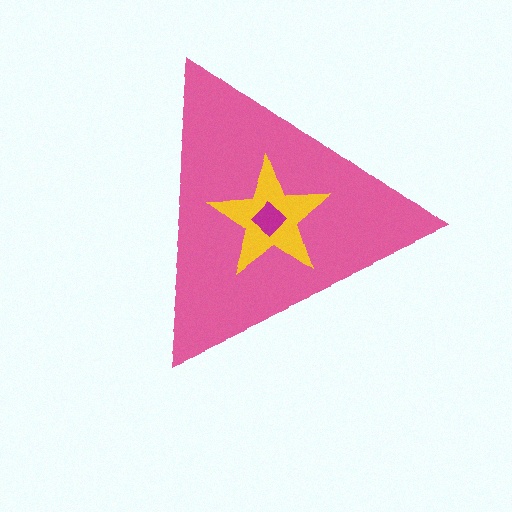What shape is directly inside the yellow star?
The magenta diamond.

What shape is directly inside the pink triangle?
The yellow star.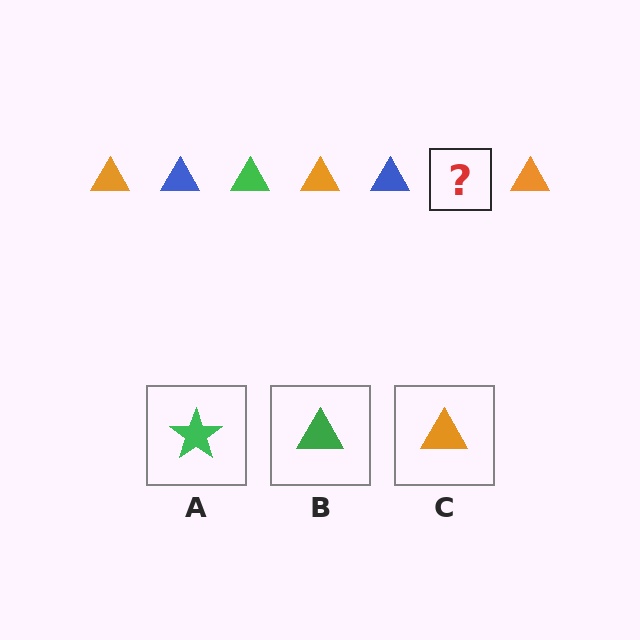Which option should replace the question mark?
Option B.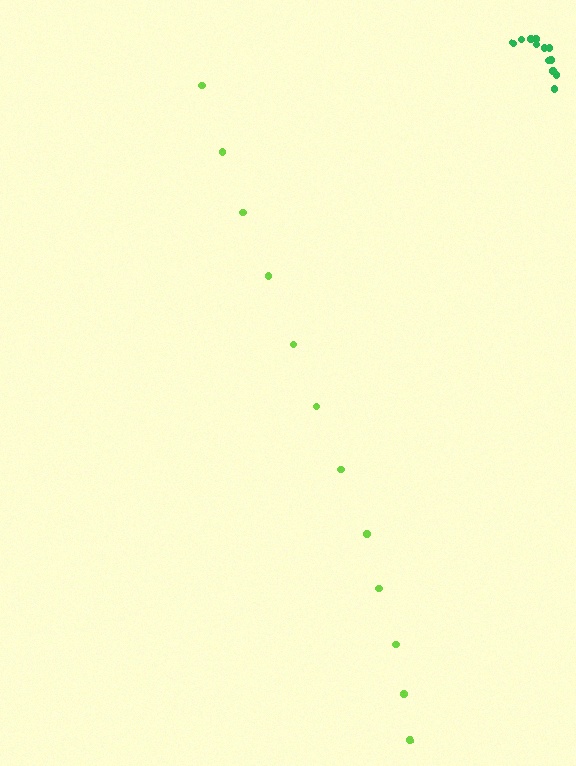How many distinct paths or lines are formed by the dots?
There are 2 distinct paths.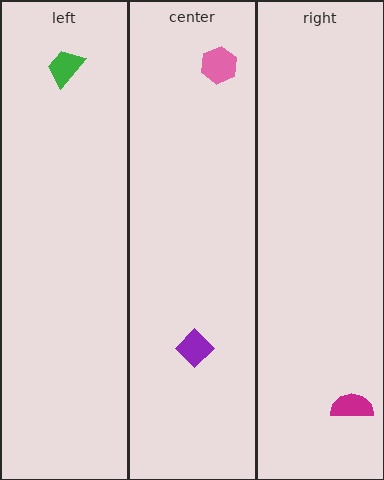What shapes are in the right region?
The magenta semicircle.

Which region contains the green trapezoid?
The left region.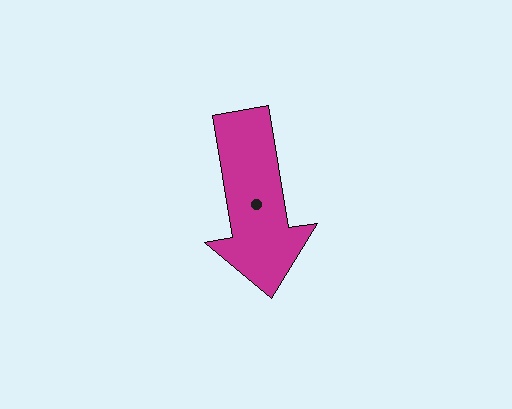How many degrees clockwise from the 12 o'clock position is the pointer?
Approximately 171 degrees.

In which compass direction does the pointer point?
South.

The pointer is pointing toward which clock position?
Roughly 6 o'clock.